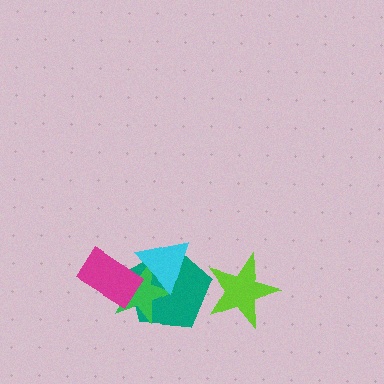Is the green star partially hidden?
Yes, it is partially covered by another shape.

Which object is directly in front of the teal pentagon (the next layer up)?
The green star is directly in front of the teal pentagon.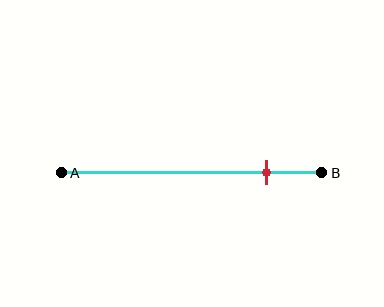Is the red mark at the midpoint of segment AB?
No, the mark is at about 80% from A, not at the 50% midpoint.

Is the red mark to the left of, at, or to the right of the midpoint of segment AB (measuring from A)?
The red mark is to the right of the midpoint of segment AB.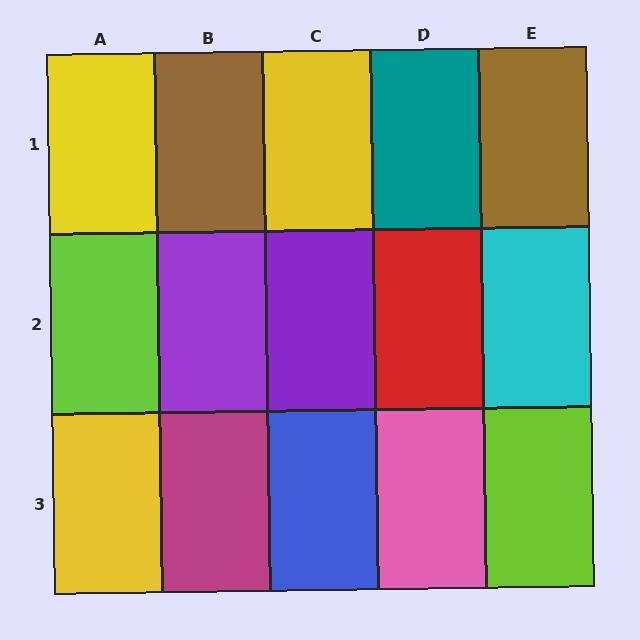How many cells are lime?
2 cells are lime.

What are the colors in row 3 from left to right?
Yellow, magenta, blue, pink, lime.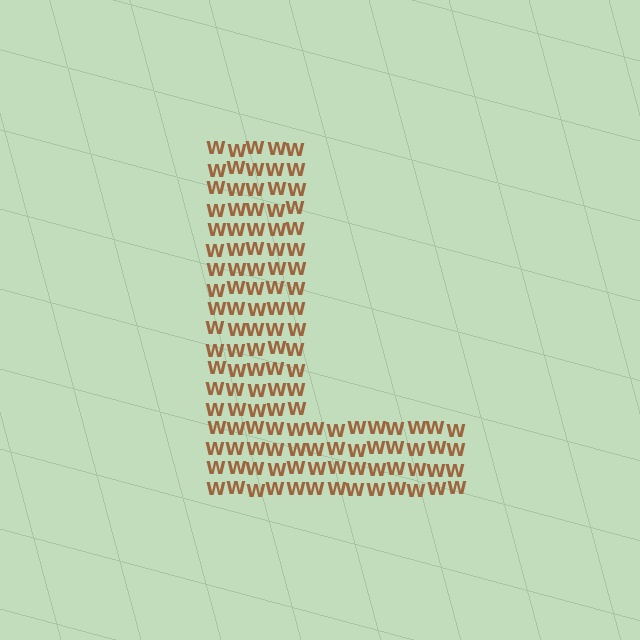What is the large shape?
The large shape is the letter L.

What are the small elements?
The small elements are letter W's.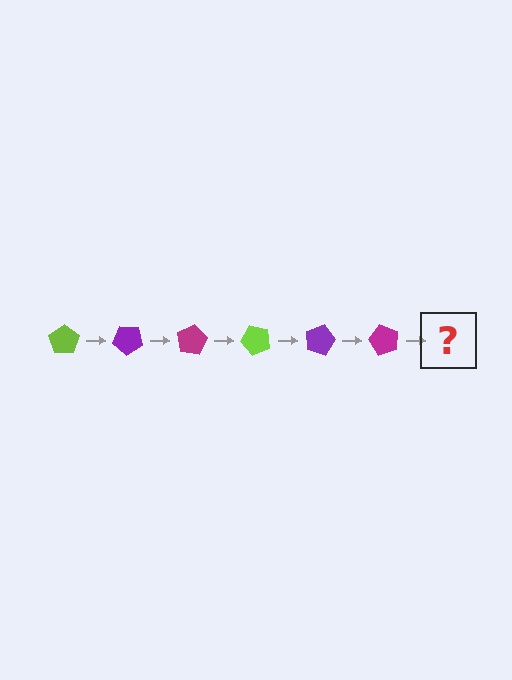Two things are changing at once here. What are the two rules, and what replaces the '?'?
The two rules are that it rotates 40 degrees each step and the color cycles through lime, purple, and magenta. The '?' should be a lime pentagon, rotated 240 degrees from the start.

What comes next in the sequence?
The next element should be a lime pentagon, rotated 240 degrees from the start.